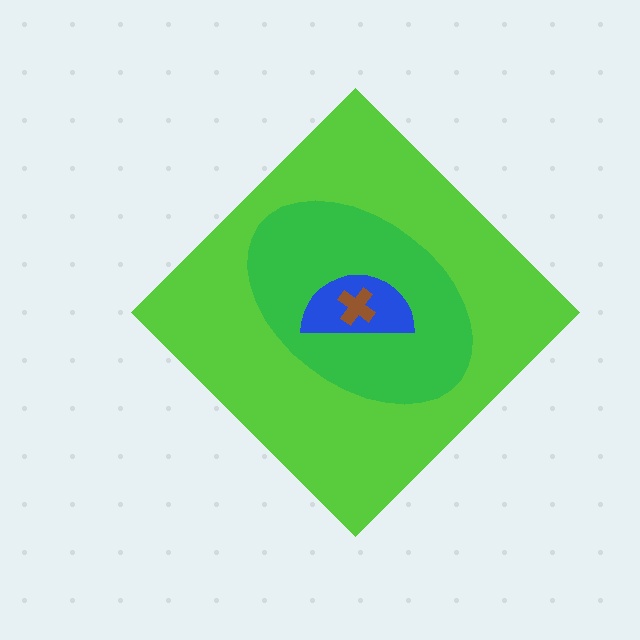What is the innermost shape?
The brown cross.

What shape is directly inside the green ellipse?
The blue semicircle.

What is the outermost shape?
The lime diamond.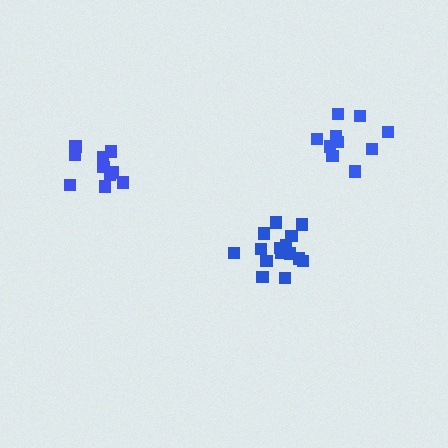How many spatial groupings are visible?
There are 3 spatial groupings.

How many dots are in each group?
Group 1: 16 dots, Group 2: 10 dots, Group 3: 10 dots (36 total).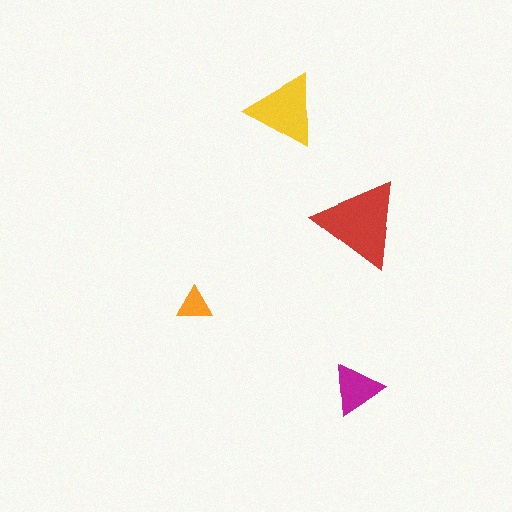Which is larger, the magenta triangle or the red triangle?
The red one.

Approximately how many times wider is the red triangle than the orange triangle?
About 2.5 times wider.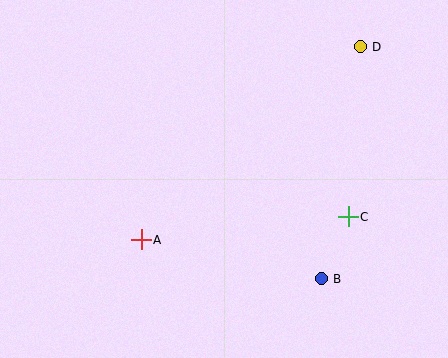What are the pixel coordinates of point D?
Point D is at (360, 47).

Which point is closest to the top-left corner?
Point A is closest to the top-left corner.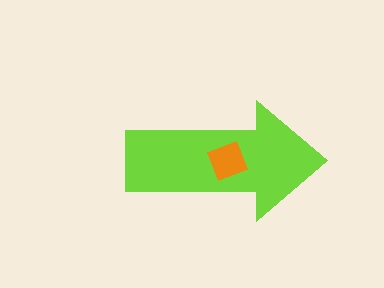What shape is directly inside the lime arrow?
The orange diamond.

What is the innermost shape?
The orange diamond.